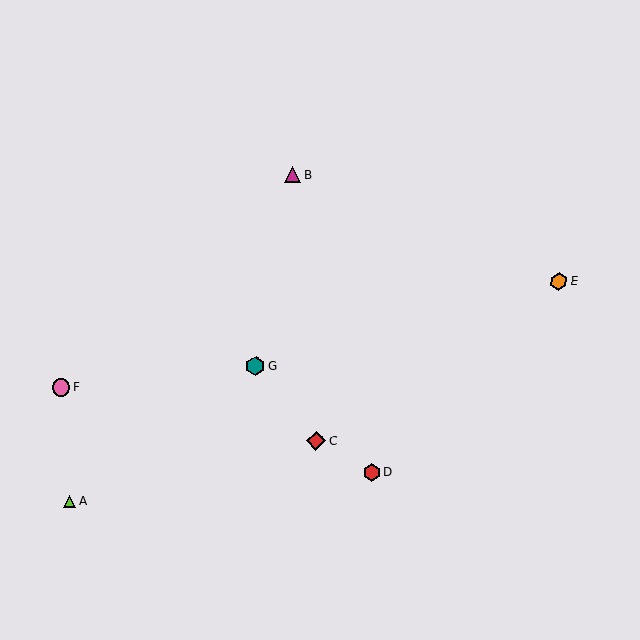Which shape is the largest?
The red diamond (labeled C) is the largest.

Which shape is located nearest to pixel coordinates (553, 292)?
The orange hexagon (labeled E) at (559, 282) is nearest to that location.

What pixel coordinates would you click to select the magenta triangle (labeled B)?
Click at (293, 174) to select the magenta triangle B.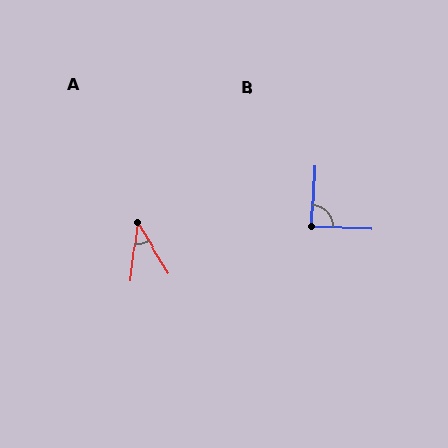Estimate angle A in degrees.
Approximately 39 degrees.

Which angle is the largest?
B, at approximately 89 degrees.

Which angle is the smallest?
A, at approximately 39 degrees.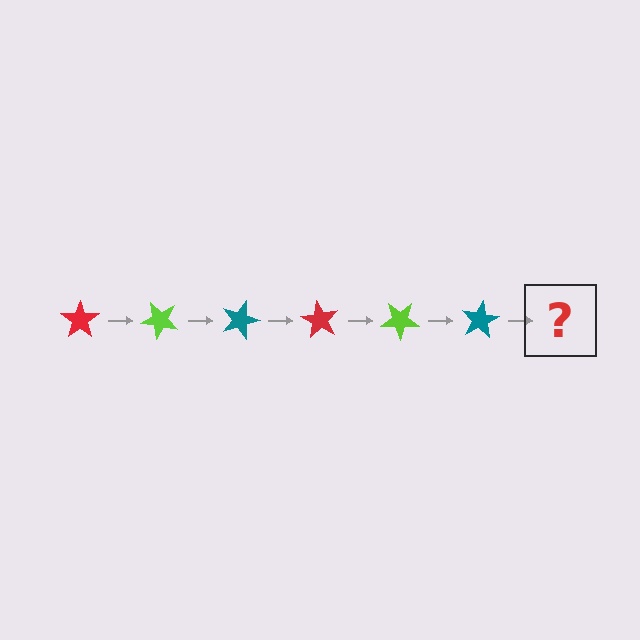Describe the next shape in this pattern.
It should be a red star, rotated 270 degrees from the start.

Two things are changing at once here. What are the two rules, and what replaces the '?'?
The two rules are that it rotates 45 degrees each step and the color cycles through red, lime, and teal. The '?' should be a red star, rotated 270 degrees from the start.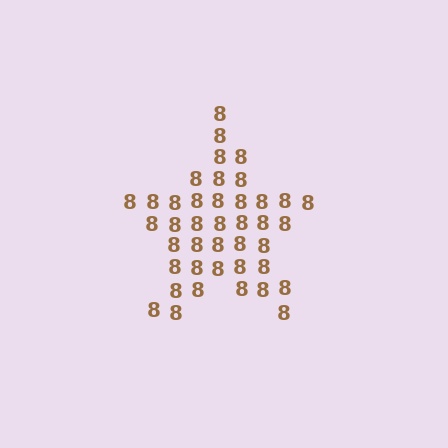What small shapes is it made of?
It is made of small digit 8's.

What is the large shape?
The large shape is a star.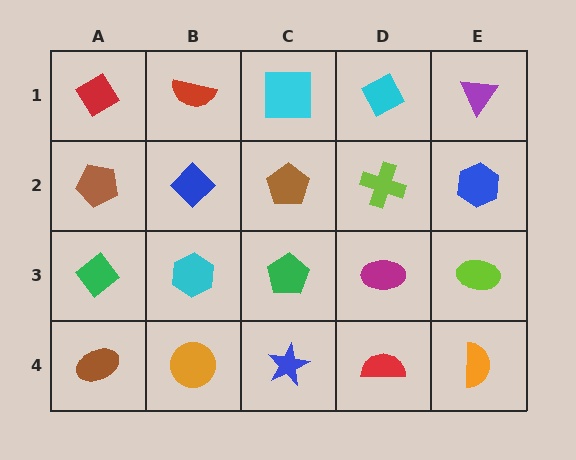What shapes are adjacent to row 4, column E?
A lime ellipse (row 3, column E), a red semicircle (row 4, column D).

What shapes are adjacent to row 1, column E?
A blue hexagon (row 2, column E), a cyan diamond (row 1, column D).